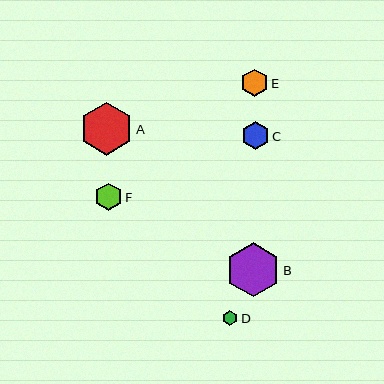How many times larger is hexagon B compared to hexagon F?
Hexagon B is approximately 2.0 times the size of hexagon F.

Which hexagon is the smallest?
Hexagon D is the smallest with a size of approximately 15 pixels.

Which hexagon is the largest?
Hexagon B is the largest with a size of approximately 54 pixels.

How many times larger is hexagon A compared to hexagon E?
Hexagon A is approximately 1.9 times the size of hexagon E.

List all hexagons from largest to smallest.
From largest to smallest: B, A, C, E, F, D.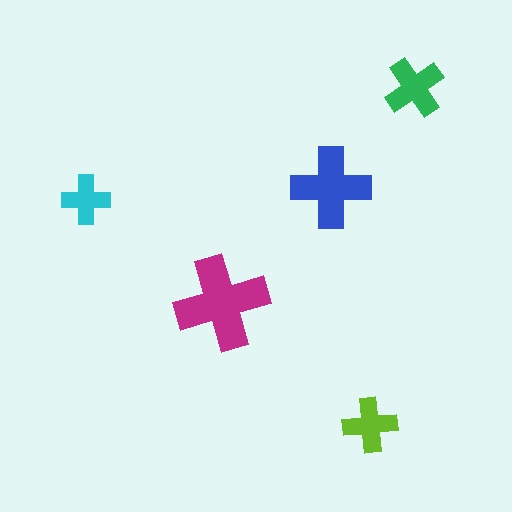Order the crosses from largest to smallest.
the magenta one, the blue one, the green one, the lime one, the cyan one.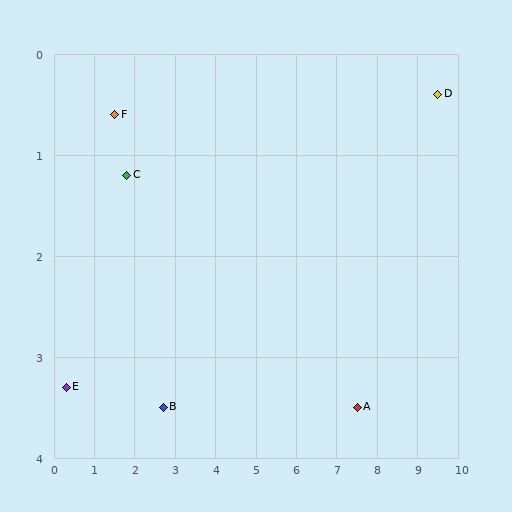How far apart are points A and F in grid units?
Points A and F are about 6.7 grid units apart.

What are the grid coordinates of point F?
Point F is at approximately (1.5, 0.6).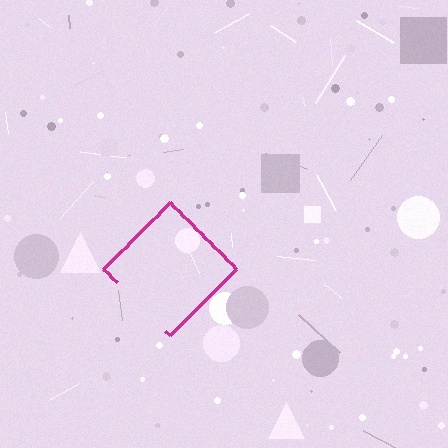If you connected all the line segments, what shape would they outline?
They would outline a diamond.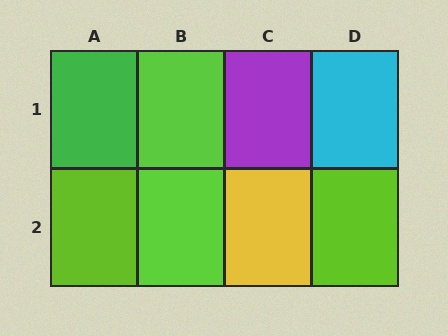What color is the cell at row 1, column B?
Lime.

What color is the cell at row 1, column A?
Green.